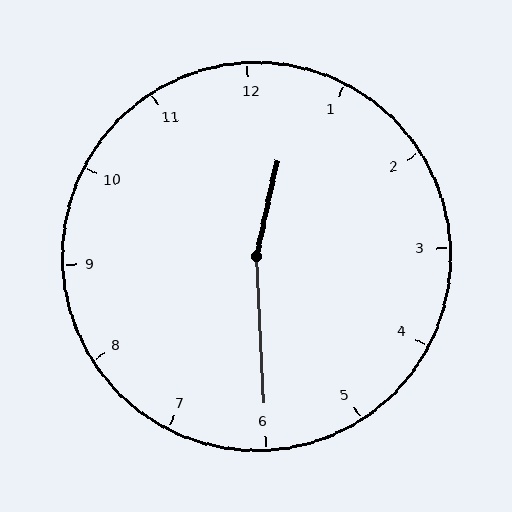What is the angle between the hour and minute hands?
Approximately 165 degrees.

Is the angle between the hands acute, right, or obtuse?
It is obtuse.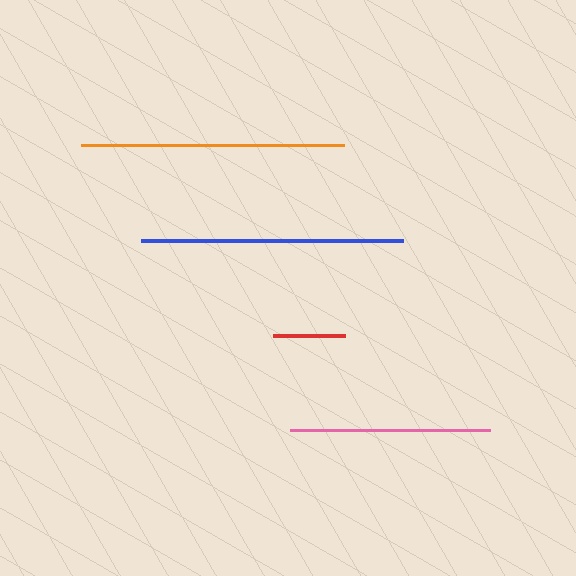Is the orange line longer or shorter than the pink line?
The orange line is longer than the pink line.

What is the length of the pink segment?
The pink segment is approximately 200 pixels long.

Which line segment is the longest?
The orange line is the longest at approximately 263 pixels.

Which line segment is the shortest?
The red line is the shortest at approximately 72 pixels.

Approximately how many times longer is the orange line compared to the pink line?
The orange line is approximately 1.3 times the length of the pink line.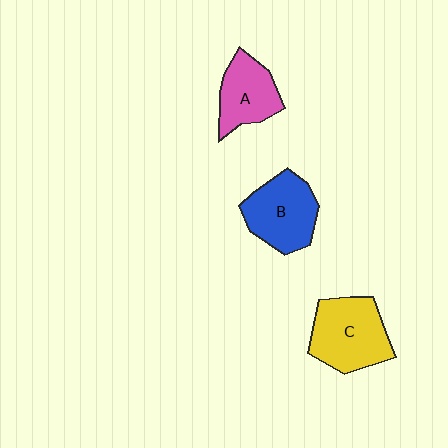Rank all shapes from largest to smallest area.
From largest to smallest: C (yellow), B (blue), A (pink).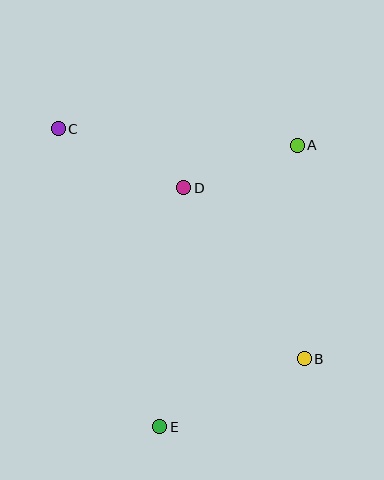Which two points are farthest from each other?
Points B and C are farthest from each other.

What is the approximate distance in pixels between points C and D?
The distance between C and D is approximately 139 pixels.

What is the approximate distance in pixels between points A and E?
The distance between A and E is approximately 314 pixels.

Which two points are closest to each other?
Points A and D are closest to each other.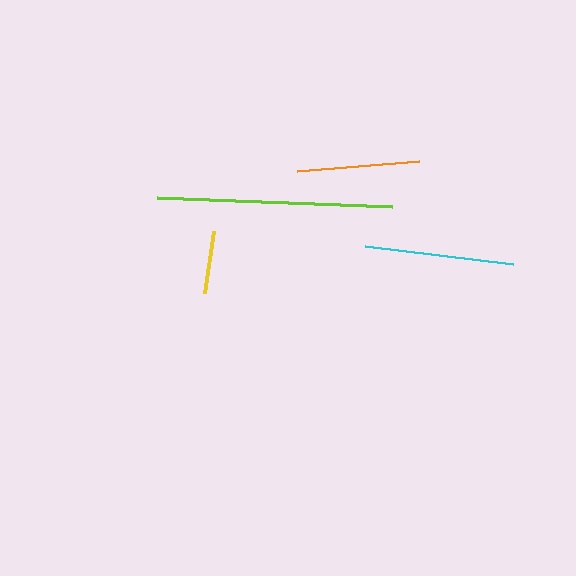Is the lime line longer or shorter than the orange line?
The lime line is longer than the orange line.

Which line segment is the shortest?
The yellow line is the shortest at approximately 63 pixels.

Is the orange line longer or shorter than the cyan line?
The cyan line is longer than the orange line.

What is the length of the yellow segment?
The yellow segment is approximately 63 pixels long.